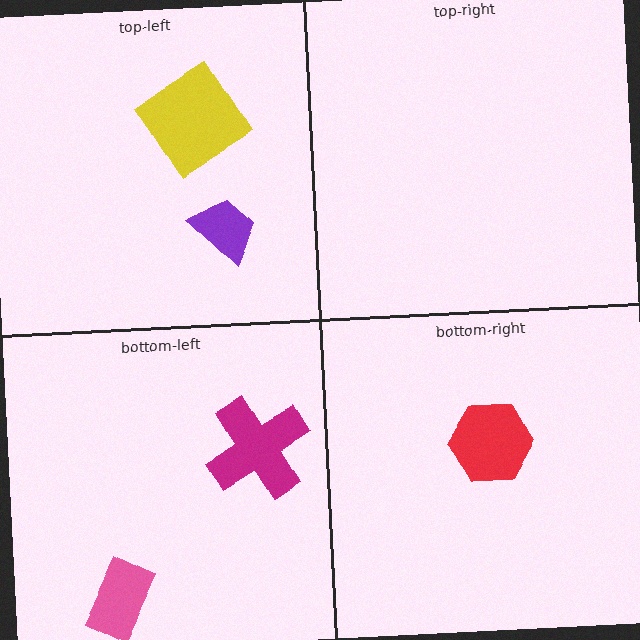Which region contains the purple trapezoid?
The top-left region.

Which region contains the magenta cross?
The bottom-left region.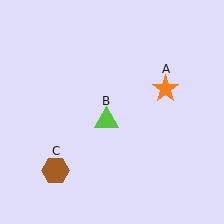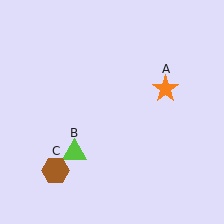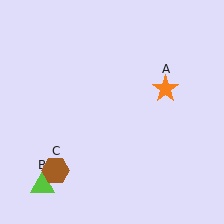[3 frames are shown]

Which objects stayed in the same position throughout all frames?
Orange star (object A) and brown hexagon (object C) remained stationary.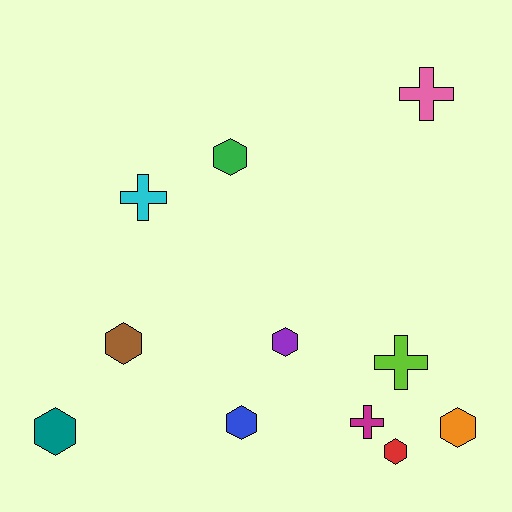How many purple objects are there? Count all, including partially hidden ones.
There is 1 purple object.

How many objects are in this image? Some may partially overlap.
There are 11 objects.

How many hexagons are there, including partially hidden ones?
There are 7 hexagons.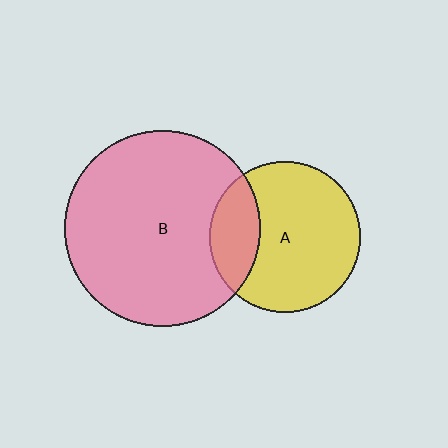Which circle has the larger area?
Circle B (pink).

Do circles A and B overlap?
Yes.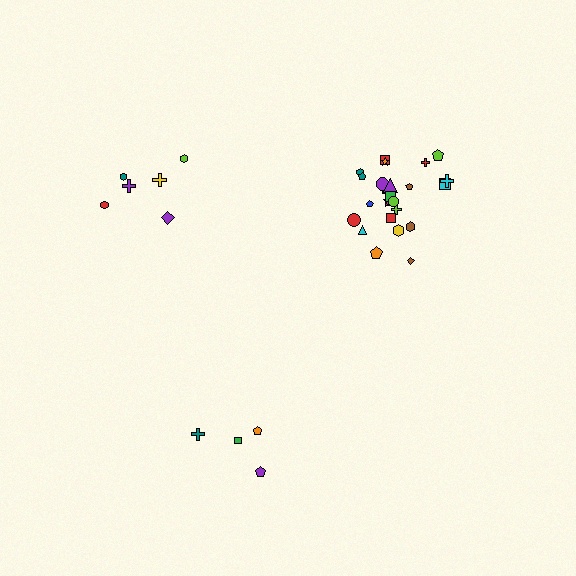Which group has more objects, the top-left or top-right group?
The top-right group.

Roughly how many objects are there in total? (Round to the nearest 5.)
Roughly 35 objects in total.